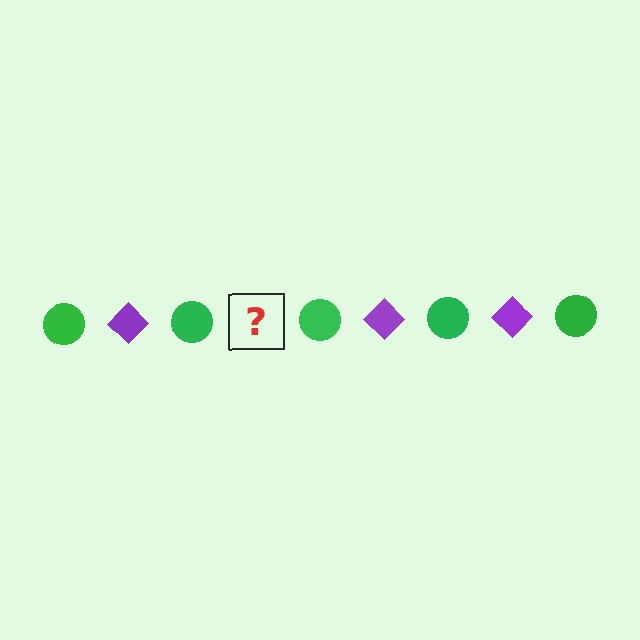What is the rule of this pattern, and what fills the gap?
The rule is that the pattern alternates between green circle and purple diamond. The gap should be filled with a purple diamond.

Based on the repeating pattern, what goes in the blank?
The blank should be a purple diamond.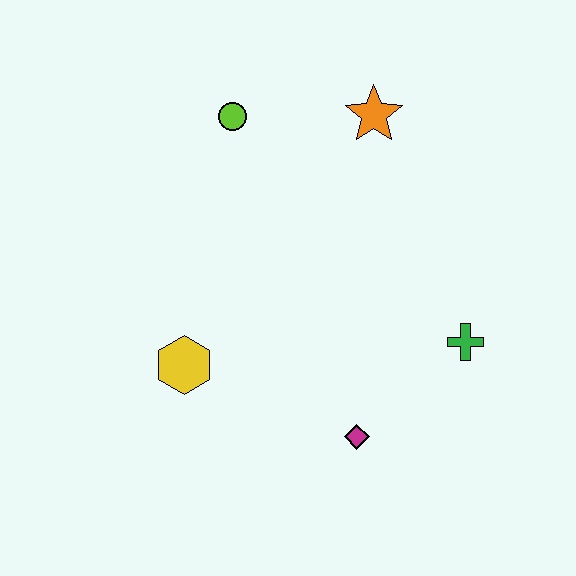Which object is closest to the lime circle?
The orange star is closest to the lime circle.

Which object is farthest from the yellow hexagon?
The orange star is farthest from the yellow hexagon.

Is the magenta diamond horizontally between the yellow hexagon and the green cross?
Yes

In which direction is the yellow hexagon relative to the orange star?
The yellow hexagon is below the orange star.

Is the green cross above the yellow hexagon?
Yes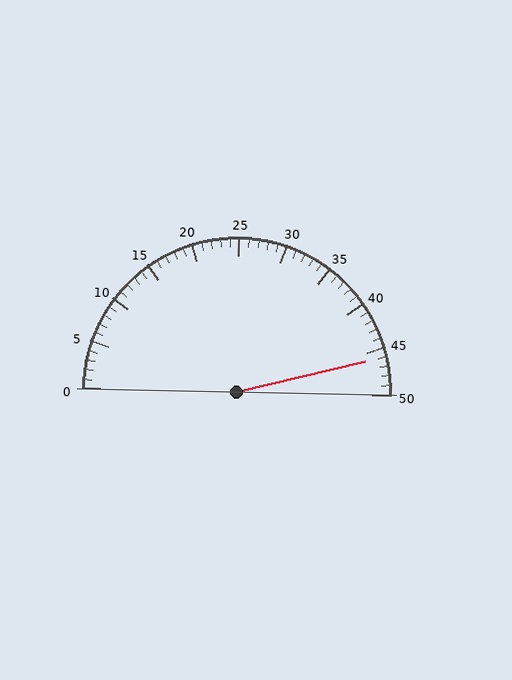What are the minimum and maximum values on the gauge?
The gauge ranges from 0 to 50.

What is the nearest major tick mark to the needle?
The nearest major tick mark is 45.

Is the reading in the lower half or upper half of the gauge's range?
The reading is in the upper half of the range (0 to 50).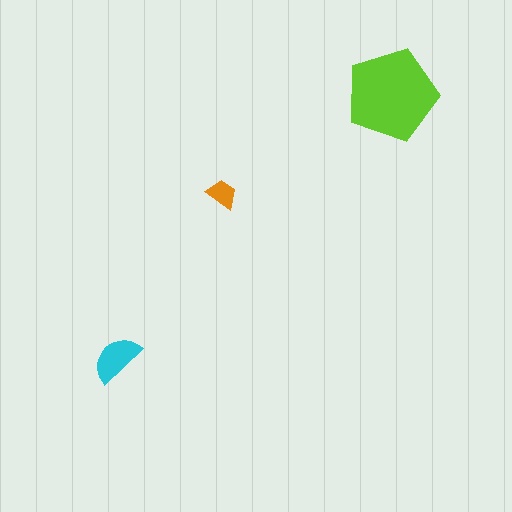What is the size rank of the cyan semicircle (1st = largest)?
2nd.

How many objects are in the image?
There are 3 objects in the image.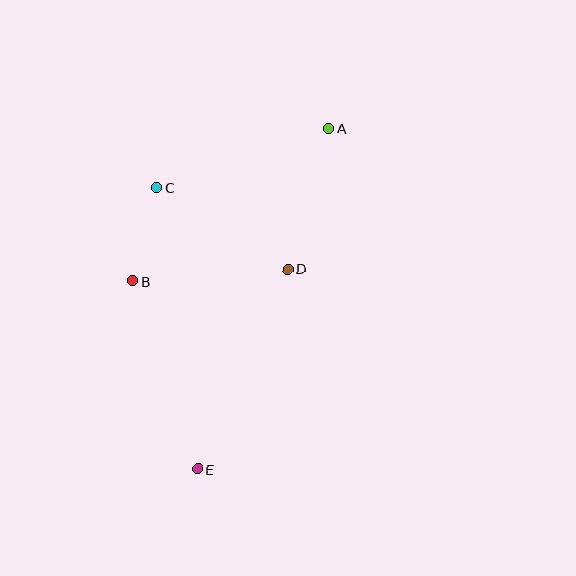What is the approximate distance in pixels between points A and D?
The distance between A and D is approximately 146 pixels.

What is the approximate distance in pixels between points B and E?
The distance between B and E is approximately 199 pixels.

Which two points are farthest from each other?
Points A and E are farthest from each other.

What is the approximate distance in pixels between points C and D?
The distance between C and D is approximately 155 pixels.